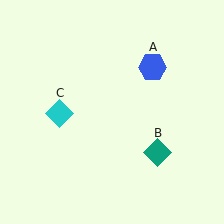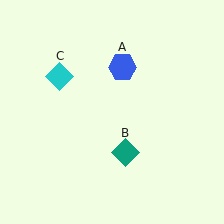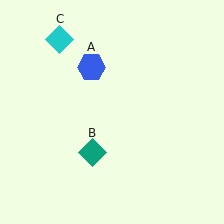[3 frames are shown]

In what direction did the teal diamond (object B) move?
The teal diamond (object B) moved left.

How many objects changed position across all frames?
3 objects changed position: blue hexagon (object A), teal diamond (object B), cyan diamond (object C).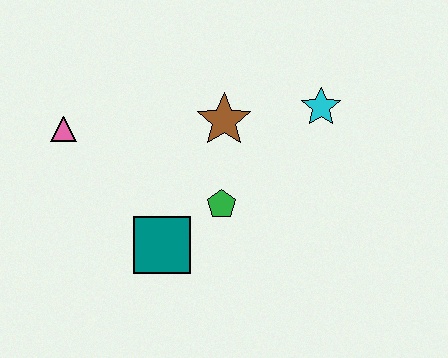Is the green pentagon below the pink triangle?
Yes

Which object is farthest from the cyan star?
The pink triangle is farthest from the cyan star.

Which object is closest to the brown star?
The green pentagon is closest to the brown star.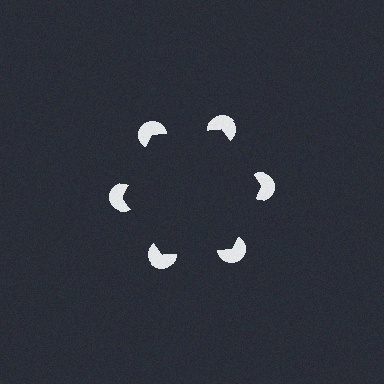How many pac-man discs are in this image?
There are 6 — one at each vertex of the illusory hexagon.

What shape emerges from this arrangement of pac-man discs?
An illusory hexagon — its edges are inferred from the aligned wedge cuts in the pac-man discs, not physically drawn.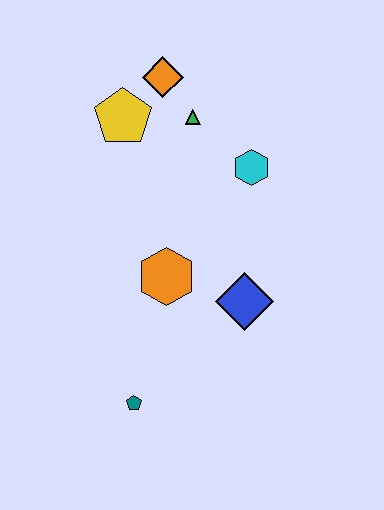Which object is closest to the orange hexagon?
The blue diamond is closest to the orange hexagon.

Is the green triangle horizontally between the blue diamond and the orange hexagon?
Yes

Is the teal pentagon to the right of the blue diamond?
No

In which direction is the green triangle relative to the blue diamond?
The green triangle is above the blue diamond.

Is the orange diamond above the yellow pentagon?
Yes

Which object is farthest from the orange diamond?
The teal pentagon is farthest from the orange diamond.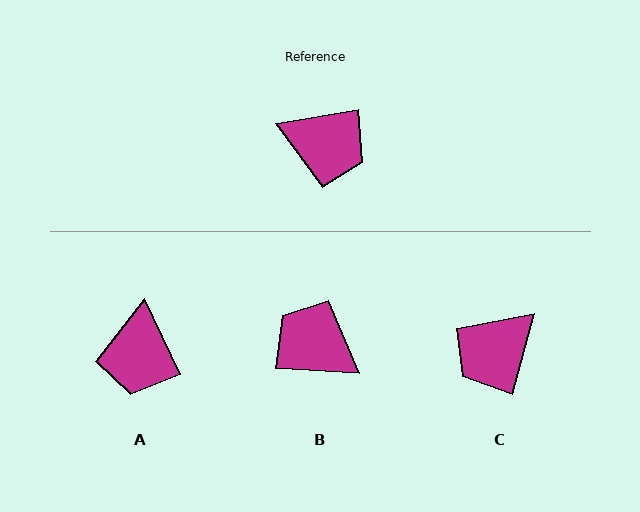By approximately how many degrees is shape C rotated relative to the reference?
Approximately 115 degrees clockwise.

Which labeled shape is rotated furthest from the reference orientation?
B, about 167 degrees away.